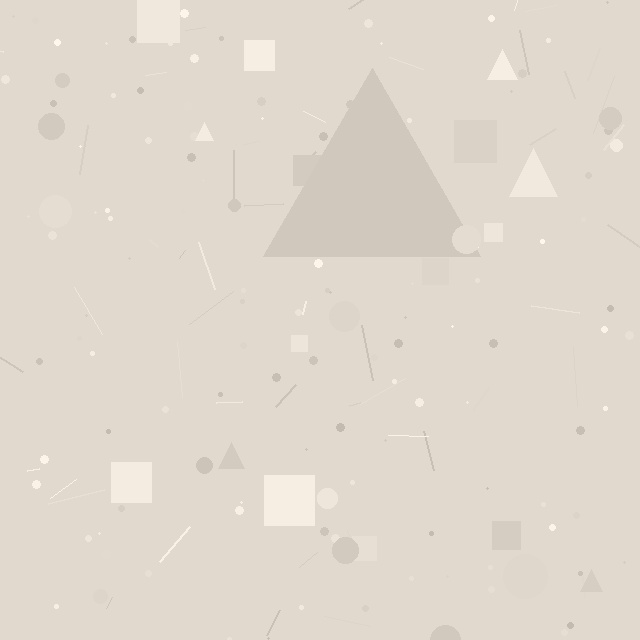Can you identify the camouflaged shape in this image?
The camouflaged shape is a triangle.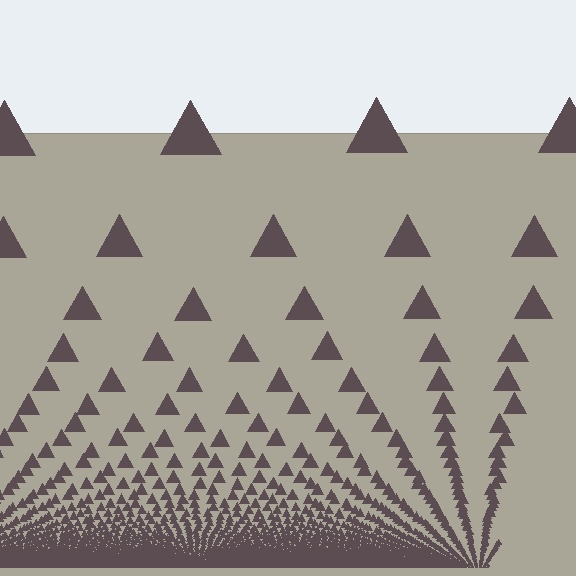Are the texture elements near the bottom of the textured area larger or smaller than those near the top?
Smaller. The gradient is inverted — elements near the bottom are smaller and denser.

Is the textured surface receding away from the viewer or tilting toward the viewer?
The surface appears to tilt toward the viewer. Texture elements get larger and sparser toward the top.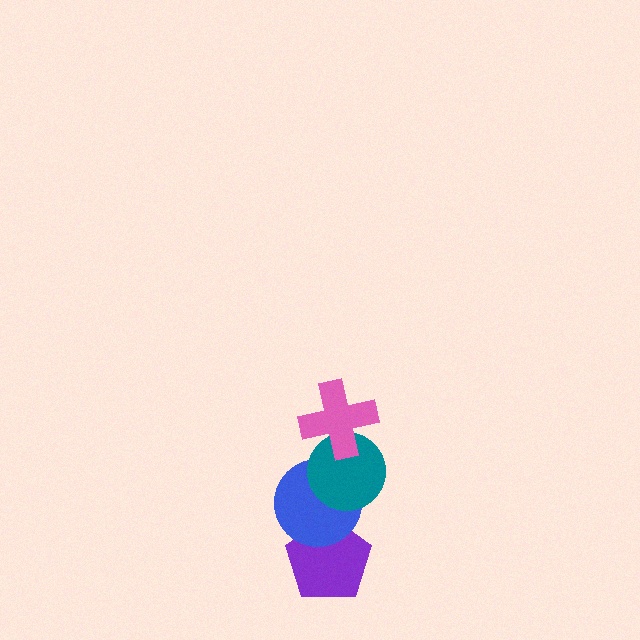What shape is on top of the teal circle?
The pink cross is on top of the teal circle.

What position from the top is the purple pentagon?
The purple pentagon is 4th from the top.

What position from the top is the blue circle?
The blue circle is 3rd from the top.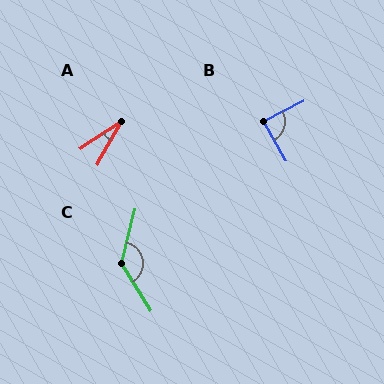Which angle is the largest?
C, at approximately 135 degrees.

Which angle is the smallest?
A, at approximately 27 degrees.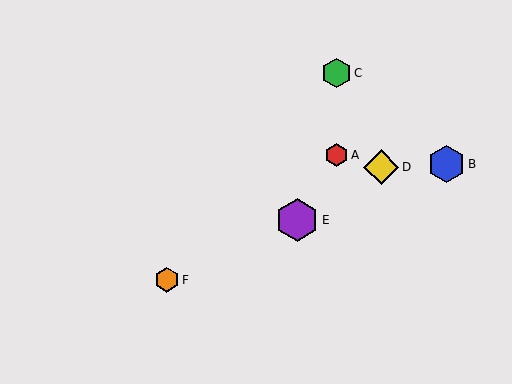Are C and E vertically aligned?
No, C is at x≈337 and E is at x≈297.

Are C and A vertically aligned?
Yes, both are at x≈337.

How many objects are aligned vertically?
2 objects (A, C) are aligned vertically.